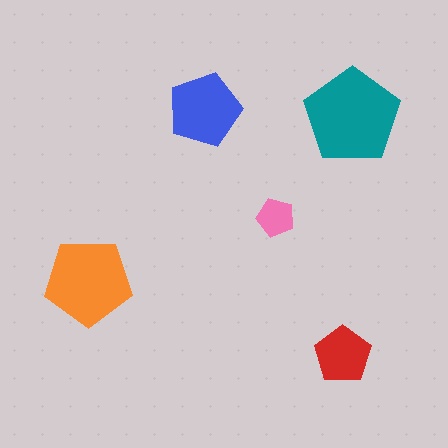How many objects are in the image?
There are 5 objects in the image.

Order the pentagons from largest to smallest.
the teal one, the orange one, the blue one, the red one, the pink one.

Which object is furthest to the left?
The orange pentagon is leftmost.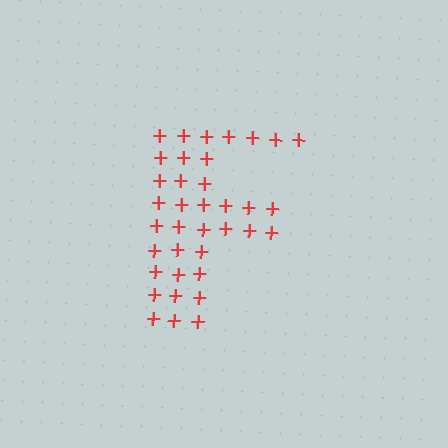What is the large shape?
The large shape is the letter F.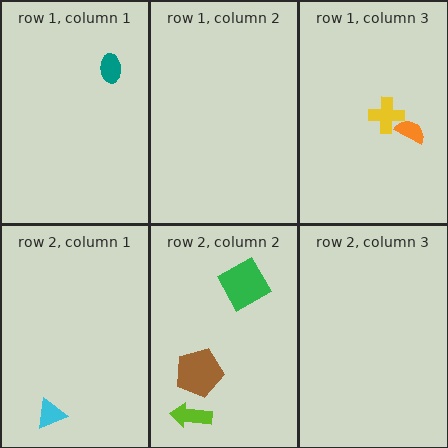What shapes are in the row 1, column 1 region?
The teal ellipse.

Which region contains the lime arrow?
The row 2, column 2 region.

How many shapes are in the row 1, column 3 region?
2.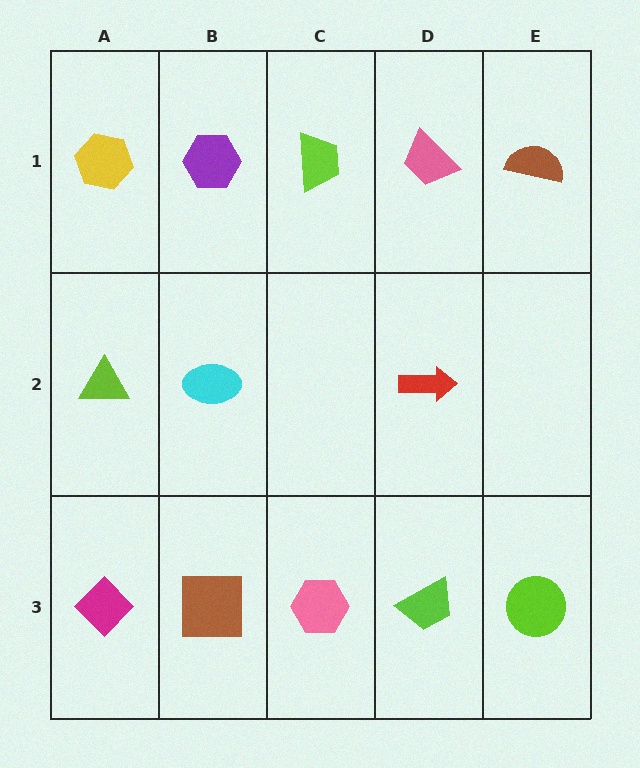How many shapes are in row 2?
3 shapes.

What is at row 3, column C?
A pink hexagon.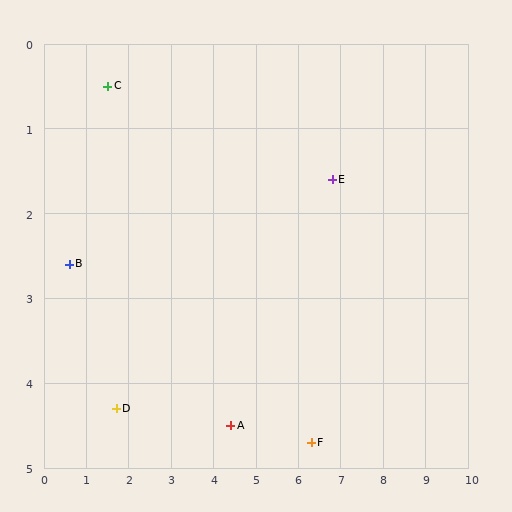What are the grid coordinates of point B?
Point B is at approximately (0.6, 2.6).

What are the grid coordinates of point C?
Point C is at approximately (1.5, 0.5).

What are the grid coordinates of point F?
Point F is at approximately (6.3, 4.7).